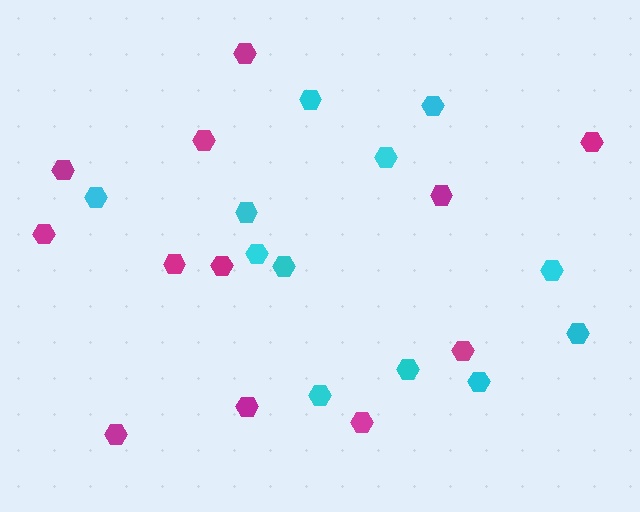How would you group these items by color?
There are 2 groups: one group of magenta hexagons (12) and one group of cyan hexagons (12).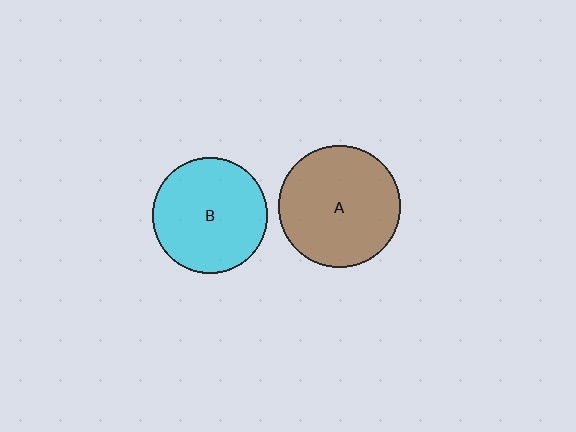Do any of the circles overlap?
No, none of the circles overlap.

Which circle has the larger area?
Circle A (brown).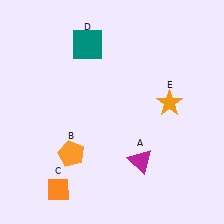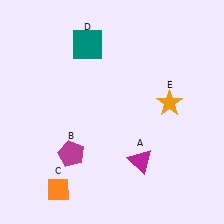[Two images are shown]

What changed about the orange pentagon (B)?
In Image 1, B is orange. In Image 2, it changed to magenta.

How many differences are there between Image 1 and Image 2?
There is 1 difference between the two images.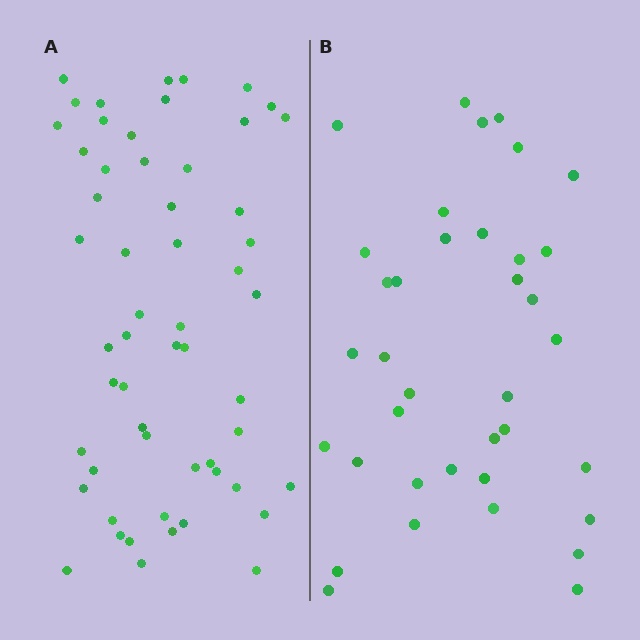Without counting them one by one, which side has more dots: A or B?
Region A (the left region) has more dots.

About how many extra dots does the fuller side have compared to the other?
Region A has approximately 20 more dots than region B.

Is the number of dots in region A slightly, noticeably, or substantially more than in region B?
Region A has substantially more. The ratio is roughly 1.5 to 1.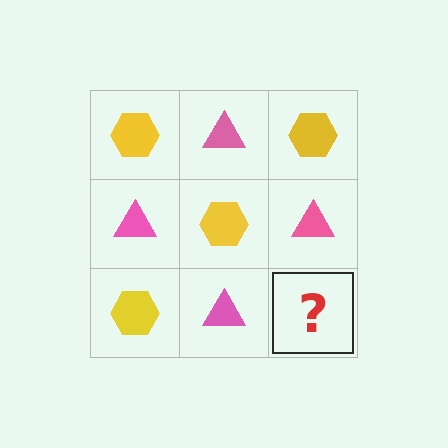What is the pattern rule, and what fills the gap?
The rule is that it alternates yellow hexagon and pink triangle in a checkerboard pattern. The gap should be filled with a yellow hexagon.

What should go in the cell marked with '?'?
The missing cell should contain a yellow hexagon.